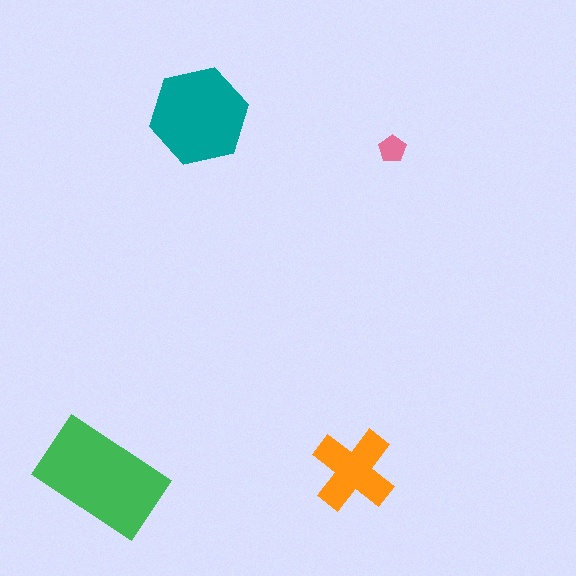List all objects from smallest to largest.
The pink pentagon, the orange cross, the teal hexagon, the green rectangle.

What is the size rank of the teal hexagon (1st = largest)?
2nd.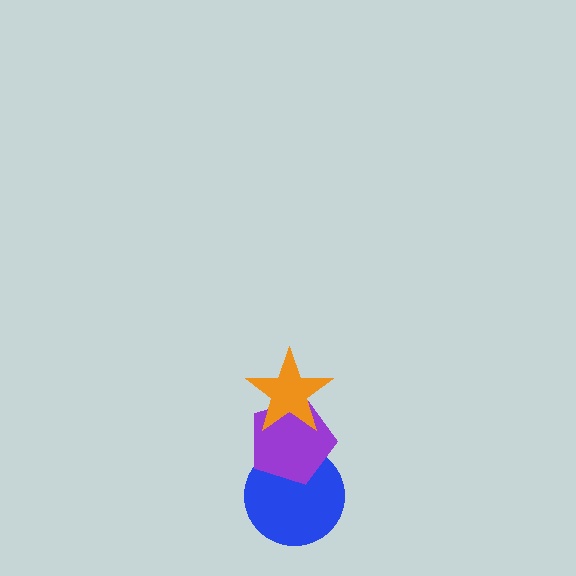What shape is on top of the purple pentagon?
The orange star is on top of the purple pentagon.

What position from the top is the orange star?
The orange star is 1st from the top.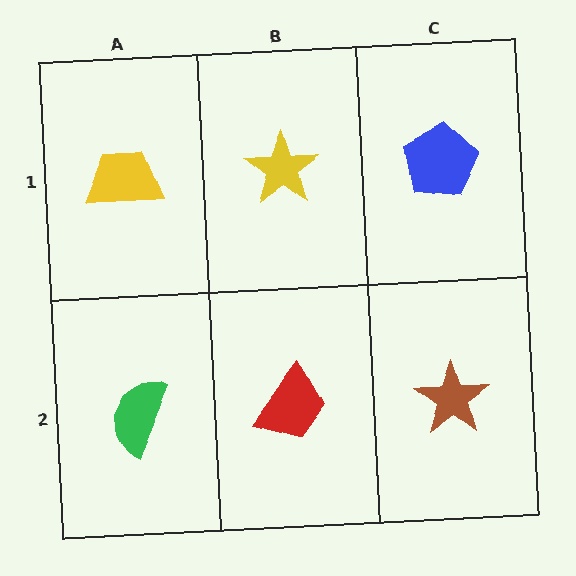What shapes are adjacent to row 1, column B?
A red trapezoid (row 2, column B), a yellow trapezoid (row 1, column A), a blue pentagon (row 1, column C).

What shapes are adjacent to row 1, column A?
A green semicircle (row 2, column A), a yellow star (row 1, column B).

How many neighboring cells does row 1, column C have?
2.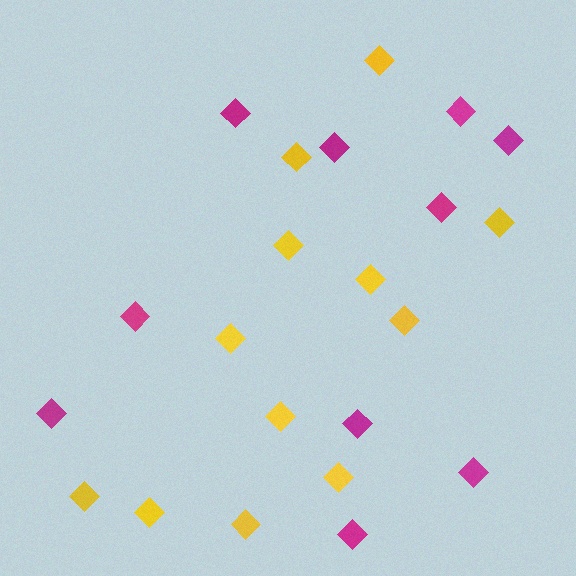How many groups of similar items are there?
There are 2 groups: one group of magenta diamonds (10) and one group of yellow diamonds (12).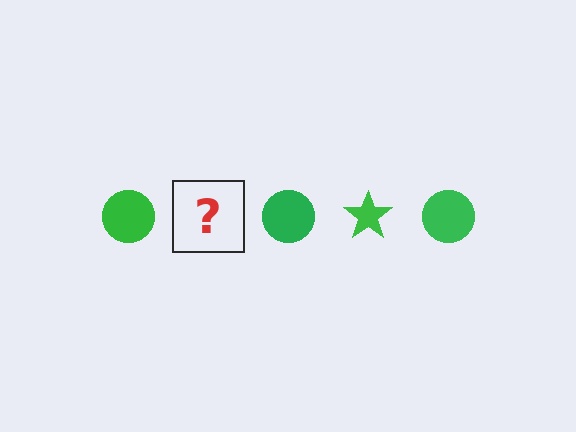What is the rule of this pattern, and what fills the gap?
The rule is that the pattern cycles through circle, star shapes in green. The gap should be filled with a green star.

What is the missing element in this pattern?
The missing element is a green star.